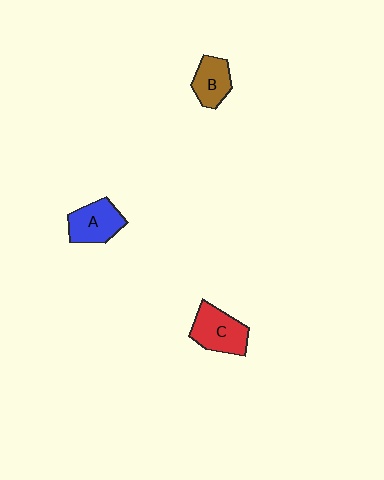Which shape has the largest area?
Shape C (red).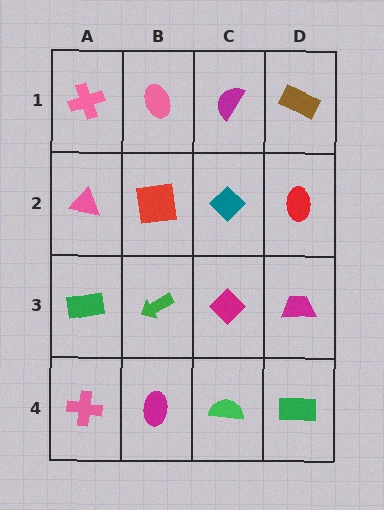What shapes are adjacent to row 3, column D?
A red ellipse (row 2, column D), a green rectangle (row 4, column D), a magenta diamond (row 3, column C).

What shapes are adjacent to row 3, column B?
A red square (row 2, column B), a magenta ellipse (row 4, column B), a green rectangle (row 3, column A), a magenta diamond (row 3, column C).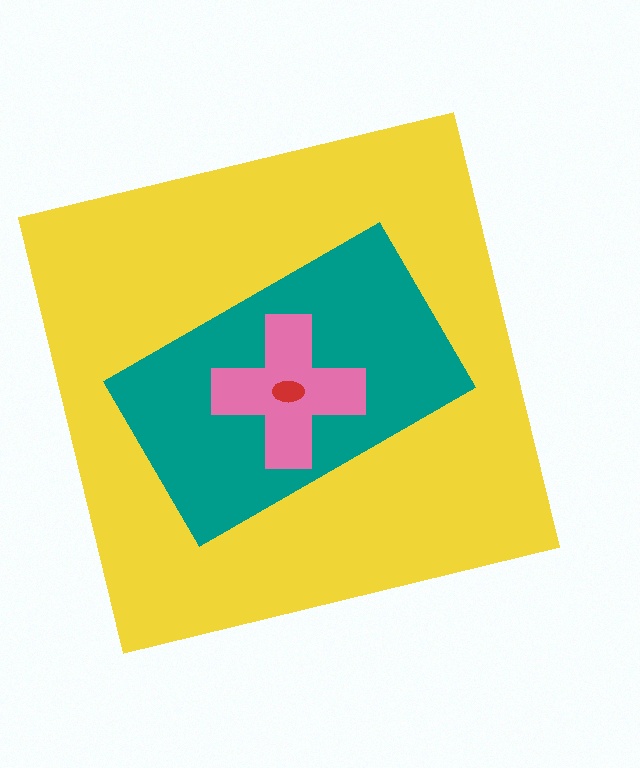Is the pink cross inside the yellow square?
Yes.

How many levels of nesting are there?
4.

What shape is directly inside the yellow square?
The teal rectangle.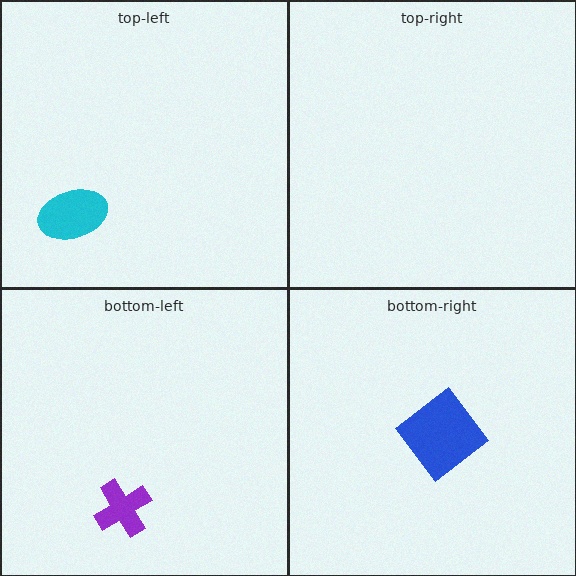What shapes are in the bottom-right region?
The blue diamond.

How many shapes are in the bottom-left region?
1.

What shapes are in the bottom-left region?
The purple cross.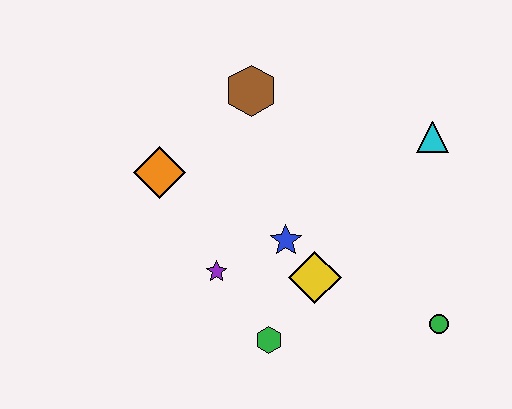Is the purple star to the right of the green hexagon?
No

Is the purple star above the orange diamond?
No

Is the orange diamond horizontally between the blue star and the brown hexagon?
No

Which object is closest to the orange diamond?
The purple star is closest to the orange diamond.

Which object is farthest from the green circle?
The orange diamond is farthest from the green circle.